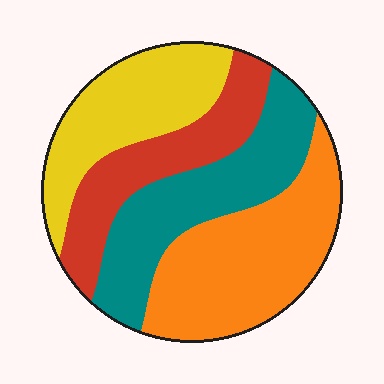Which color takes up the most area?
Orange, at roughly 30%.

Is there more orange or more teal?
Orange.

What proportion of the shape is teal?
Teal takes up between a sixth and a third of the shape.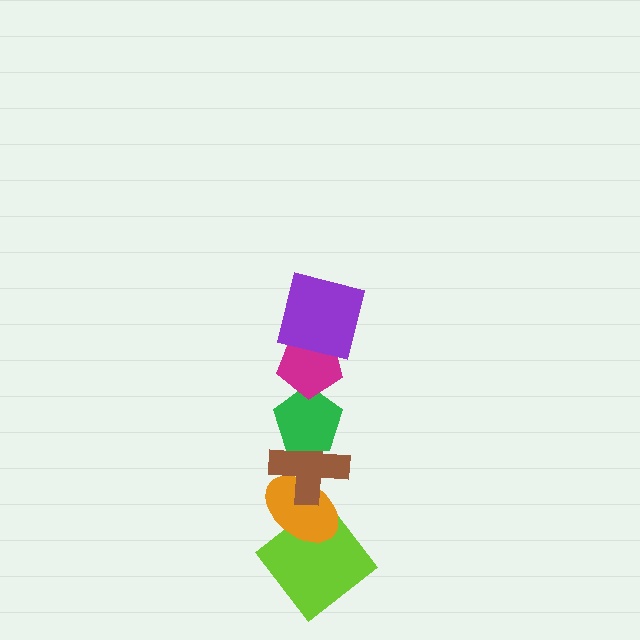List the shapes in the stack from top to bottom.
From top to bottom: the purple square, the magenta pentagon, the green pentagon, the brown cross, the orange ellipse, the lime diamond.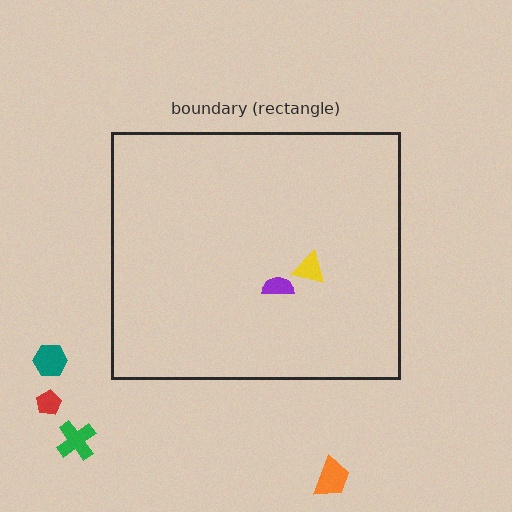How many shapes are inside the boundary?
2 inside, 4 outside.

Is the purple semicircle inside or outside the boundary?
Inside.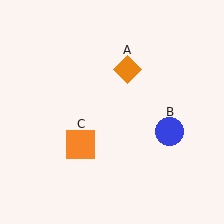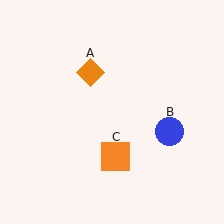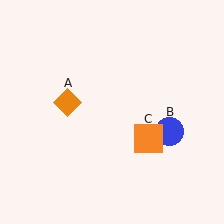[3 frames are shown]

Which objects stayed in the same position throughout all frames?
Blue circle (object B) remained stationary.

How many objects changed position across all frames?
2 objects changed position: orange diamond (object A), orange square (object C).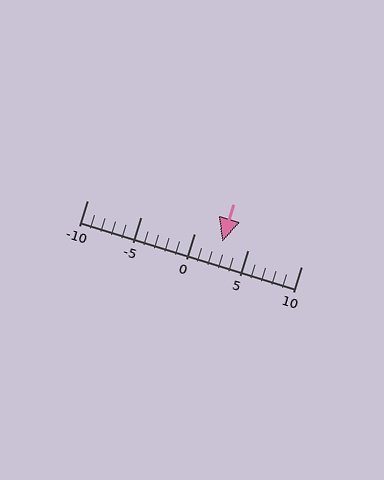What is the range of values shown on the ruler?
The ruler shows values from -10 to 10.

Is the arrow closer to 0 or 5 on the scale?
The arrow is closer to 5.